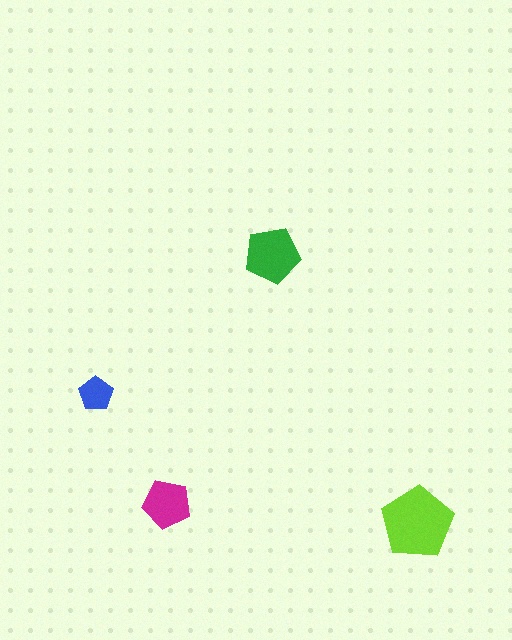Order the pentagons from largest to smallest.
the lime one, the green one, the magenta one, the blue one.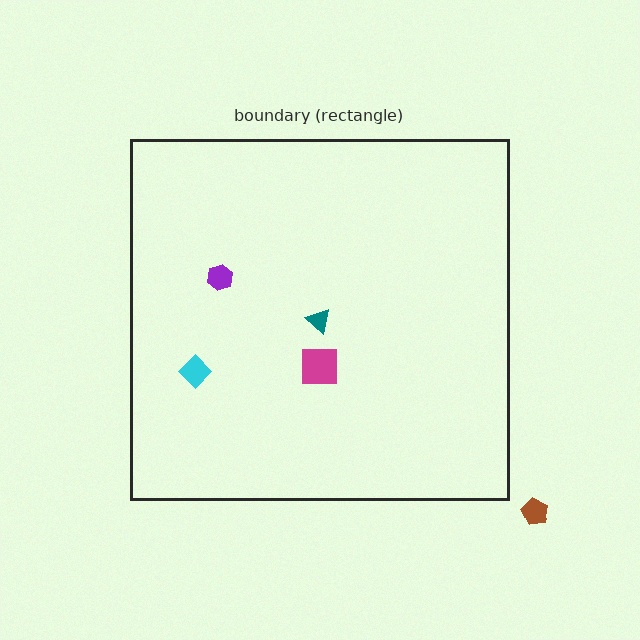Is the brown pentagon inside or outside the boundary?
Outside.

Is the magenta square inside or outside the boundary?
Inside.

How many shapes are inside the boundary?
4 inside, 1 outside.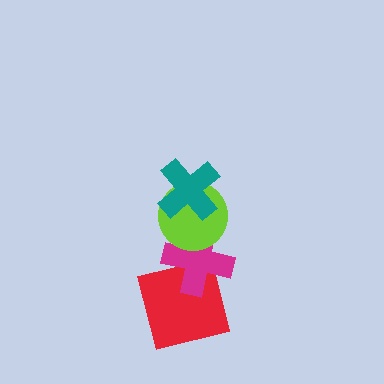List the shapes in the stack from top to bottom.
From top to bottom: the teal cross, the lime circle, the magenta cross, the red square.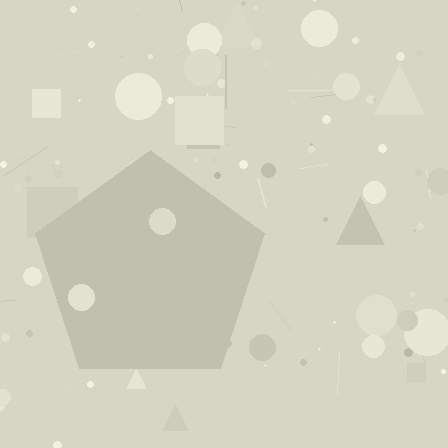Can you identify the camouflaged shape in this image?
The camouflaged shape is a pentagon.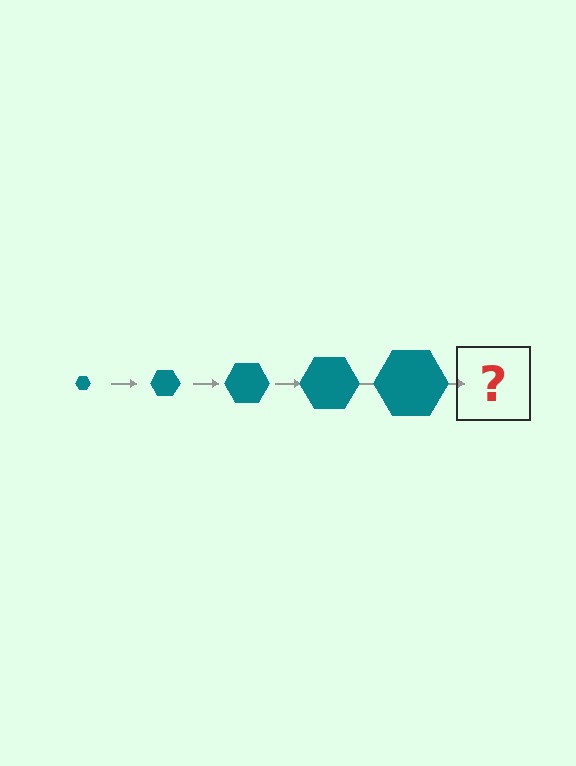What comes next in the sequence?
The next element should be a teal hexagon, larger than the previous one.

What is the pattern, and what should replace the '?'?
The pattern is that the hexagon gets progressively larger each step. The '?' should be a teal hexagon, larger than the previous one.